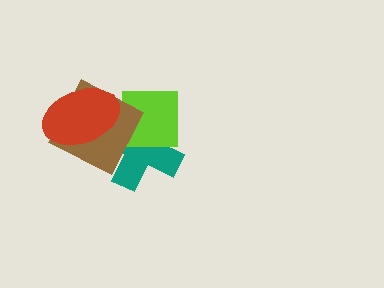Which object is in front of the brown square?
The red ellipse is in front of the brown square.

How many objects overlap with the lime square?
2 objects overlap with the lime square.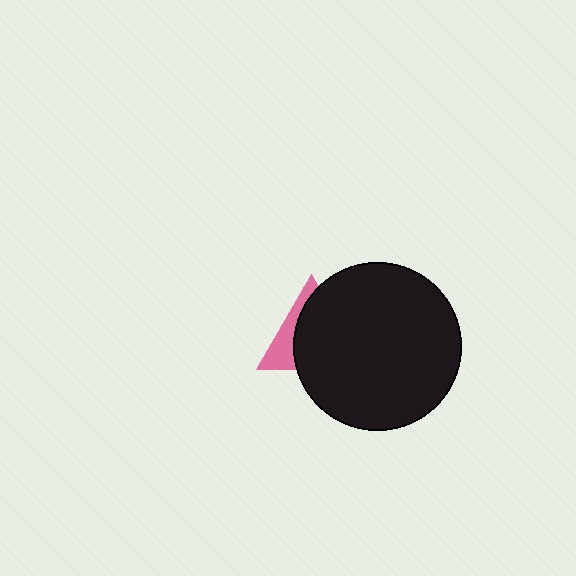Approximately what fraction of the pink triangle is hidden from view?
Roughly 69% of the pink triangle is hidden behind the black circle.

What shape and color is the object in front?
The object in front is a black circle.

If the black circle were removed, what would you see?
You would see the complete pink triangle.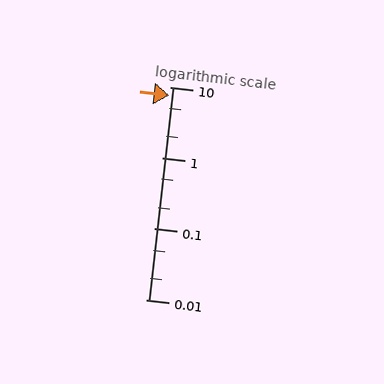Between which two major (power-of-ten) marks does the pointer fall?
The pointer is between 1 and 10.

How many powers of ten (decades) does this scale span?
The scale spans 3 decades, from 0.01 to 10.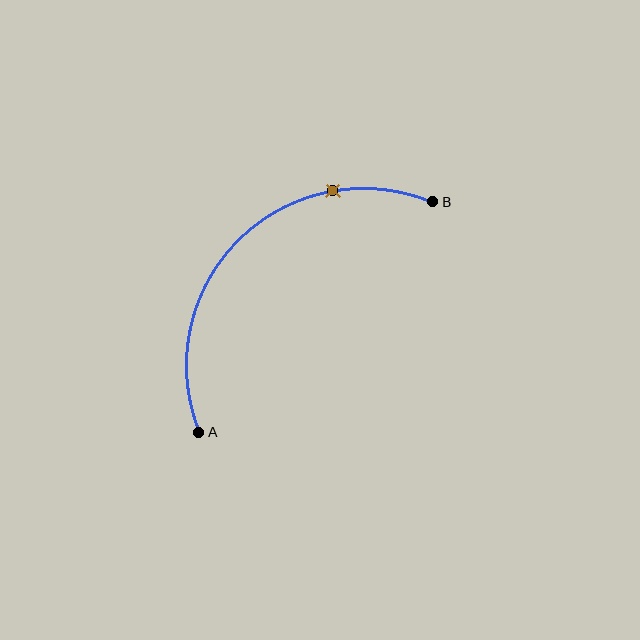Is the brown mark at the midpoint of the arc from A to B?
No. The brown mark lies on the arc but is closer to endpoint B. The arc midpoint would be at the point on the curve equidistant along the arc from both A and B.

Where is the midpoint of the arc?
The arc midpoint is the point on the curve farthest from the straight line joining A and B. It sits above and to the left of that line.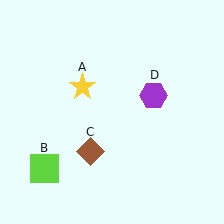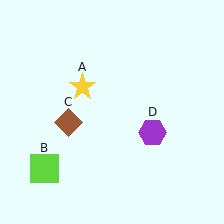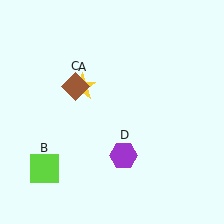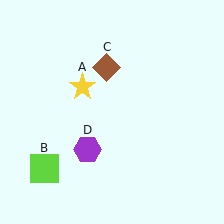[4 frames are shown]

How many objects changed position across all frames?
2 objects changed position: brown diamond (object C), purple hexagon (object D).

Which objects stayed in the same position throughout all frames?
Yellow star (object A) and lime square (object B) remained stationary.